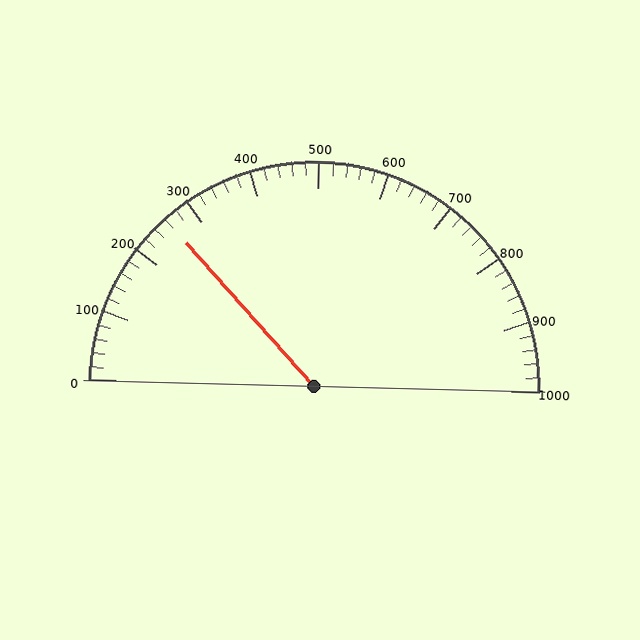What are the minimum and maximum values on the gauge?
The gauge ranges from 0 to 1000.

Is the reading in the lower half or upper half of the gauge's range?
The reading is in the lower half of the range (0 to 1000).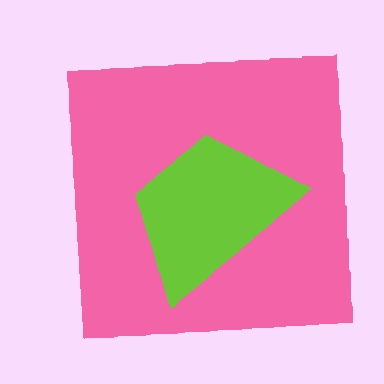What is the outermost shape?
The pink square.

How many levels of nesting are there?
2.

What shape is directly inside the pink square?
The lime trapezoid.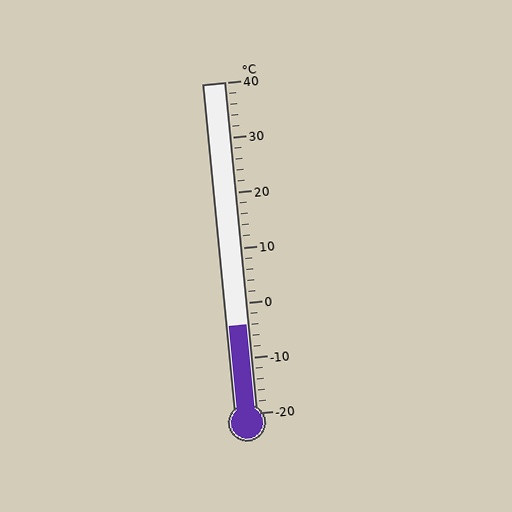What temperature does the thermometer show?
The thermometer shows approximately -4°C.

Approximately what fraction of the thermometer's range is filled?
The thermometer is filled to approximately 25% of its range.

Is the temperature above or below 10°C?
The temperature is below 10°C.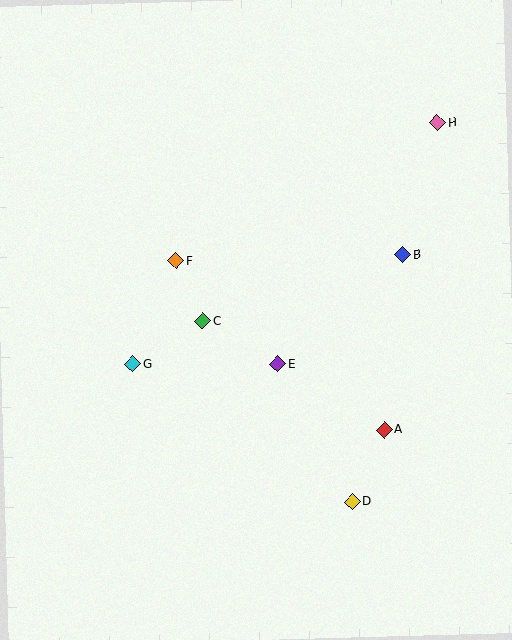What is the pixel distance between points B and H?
The distance between B and H is 136 pixels.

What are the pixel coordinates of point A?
Point A is at (384, 430).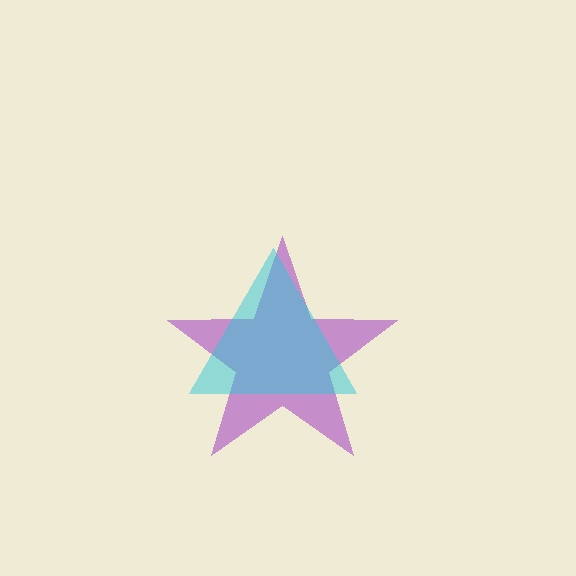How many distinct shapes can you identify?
There are 2 distinct shapes: a purple star, a cyan triangle.